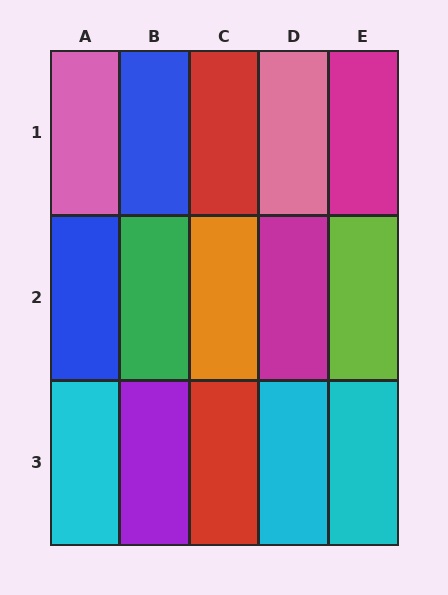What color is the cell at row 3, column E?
Cyan.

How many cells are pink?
2 cells are pink.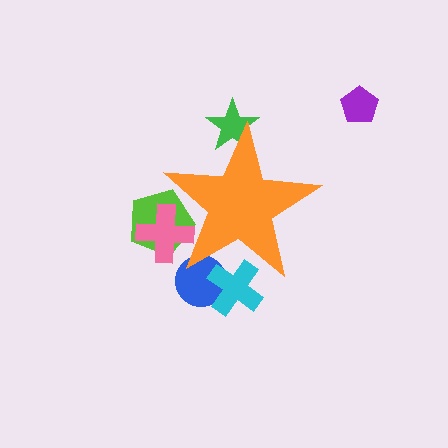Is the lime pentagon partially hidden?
Yes, the lime pentagon is partially hidden behind the orange star.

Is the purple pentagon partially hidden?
No, the purple pentagon is fully visible.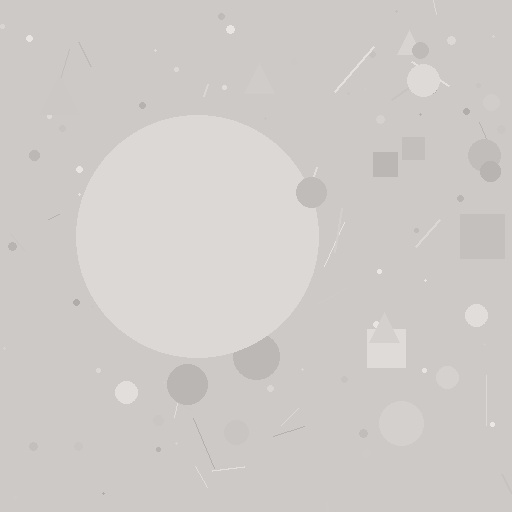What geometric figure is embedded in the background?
A circle is embedded in the background.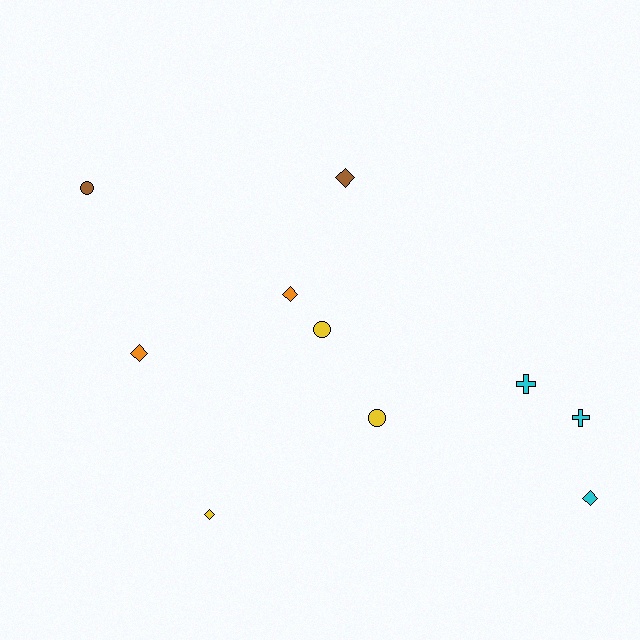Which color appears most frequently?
Yellow, with 3 objects.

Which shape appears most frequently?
Diamond, with 5 objects.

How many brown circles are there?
There is 1 brown circle.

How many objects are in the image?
There are 10 objects.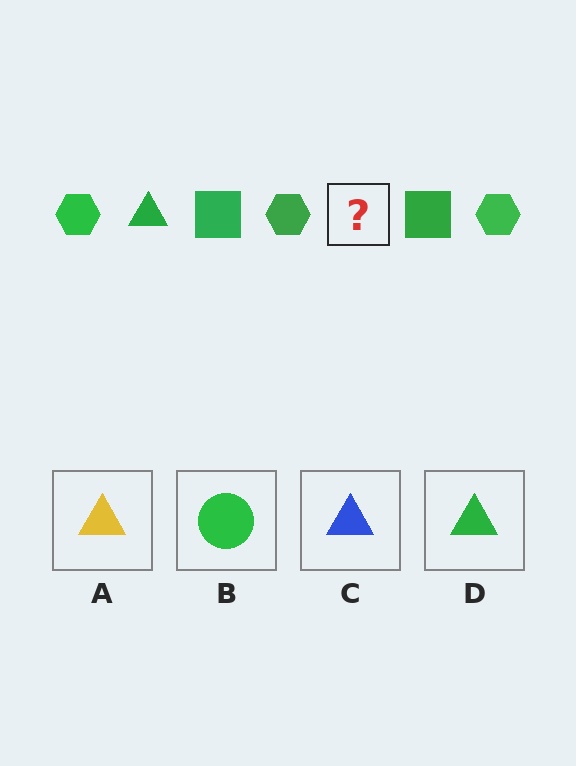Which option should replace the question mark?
Option D.